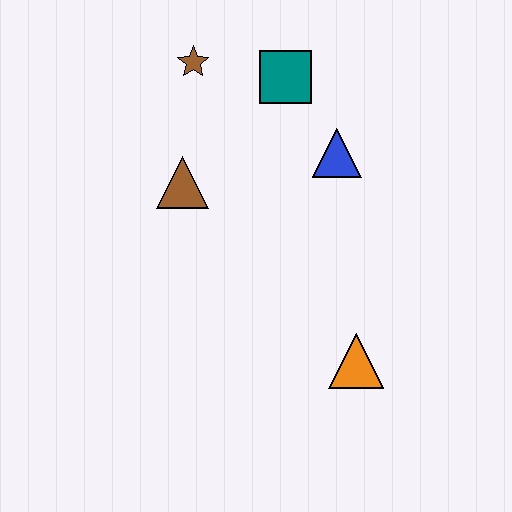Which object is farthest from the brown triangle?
The orange triangle is farthest from the brown triangle.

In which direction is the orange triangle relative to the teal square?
The orange triangle is below the teal square.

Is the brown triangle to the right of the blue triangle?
No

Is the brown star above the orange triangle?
Yes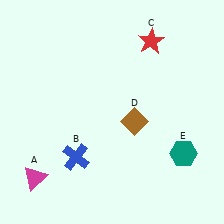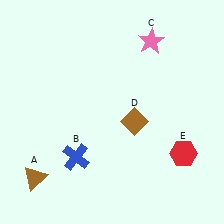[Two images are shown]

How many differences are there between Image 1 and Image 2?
There are 3 differences between the two images.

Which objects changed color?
A changed from magenta to brown. C changed from red to pink. E changed from teal to red.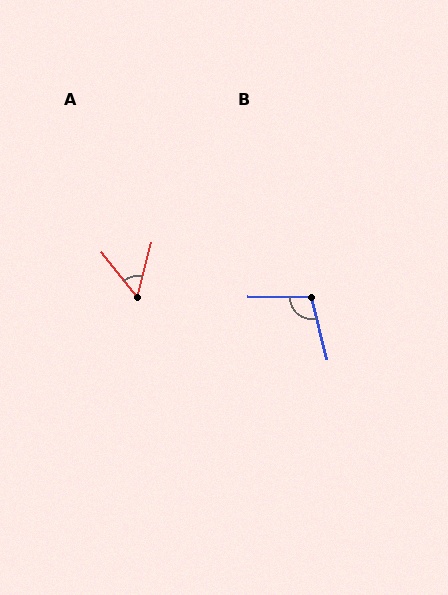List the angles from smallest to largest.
A (53°), B (105°).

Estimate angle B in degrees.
Approximately 105 degrees.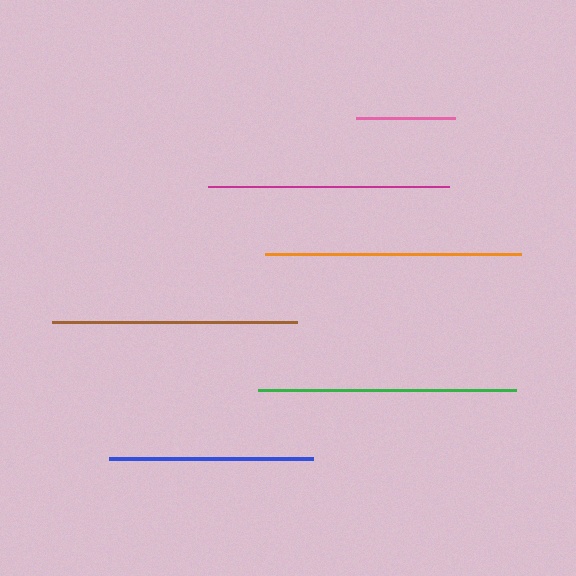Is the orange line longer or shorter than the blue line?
The orange line is longer than the blue line.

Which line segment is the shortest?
The pink line is the shortest at approximately 100 pixels.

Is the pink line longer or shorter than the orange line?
The orange line is longer than the pink line.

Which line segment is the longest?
The green line is the longest at approximately 258 pixels.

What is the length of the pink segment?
The pink segment is approximately 100 pixels long.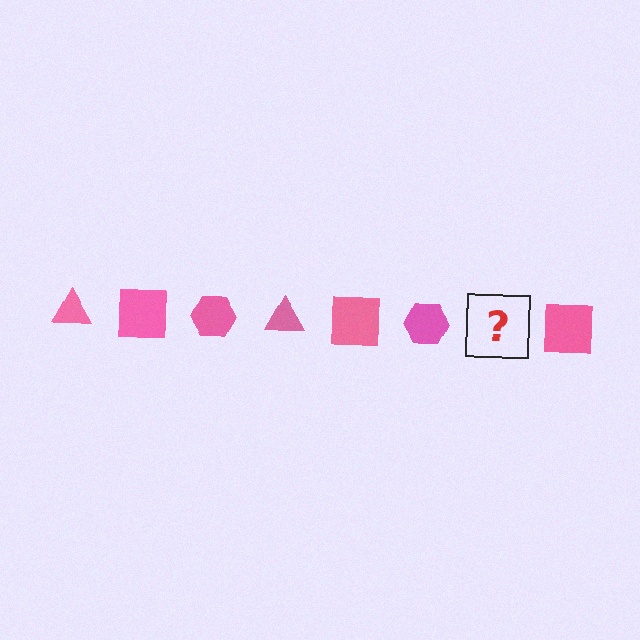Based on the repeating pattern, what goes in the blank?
The blank should be a pink triangle.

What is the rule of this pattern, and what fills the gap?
The rule is that the pattern cycles through triangle, square, hexagon shapes in pink. The gap should be filled with a pink triangle.